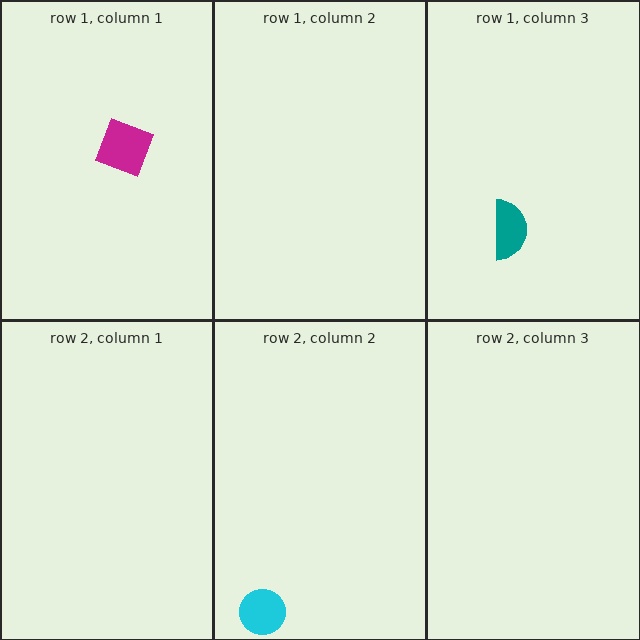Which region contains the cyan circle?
The row 2, column 2 region.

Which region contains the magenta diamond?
The row 1, column 1 region.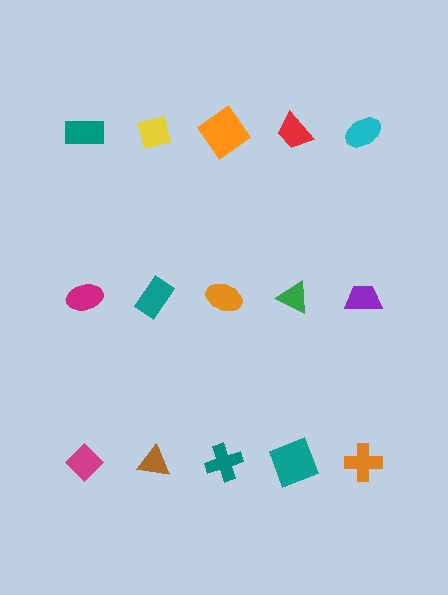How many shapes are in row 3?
5 shapes.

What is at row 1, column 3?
An orange diamond.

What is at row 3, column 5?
An orange cross.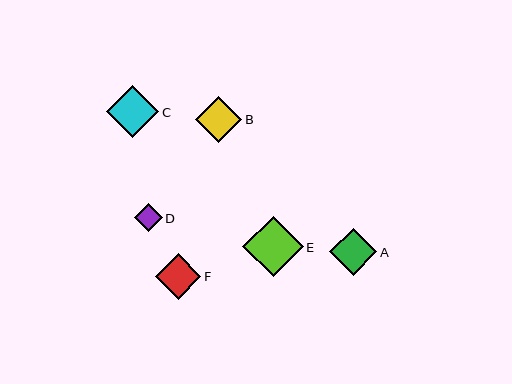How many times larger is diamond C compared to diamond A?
Diamond C is approximately 1.1 times the size of diamond A.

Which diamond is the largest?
Diamond E is the largest with a size of approximately 60 pixels.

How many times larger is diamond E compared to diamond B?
Diamond E is approximately 1.3 times the size of diamond B.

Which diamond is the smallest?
Diamond D is the smallest with a size of approximately 27 pixels.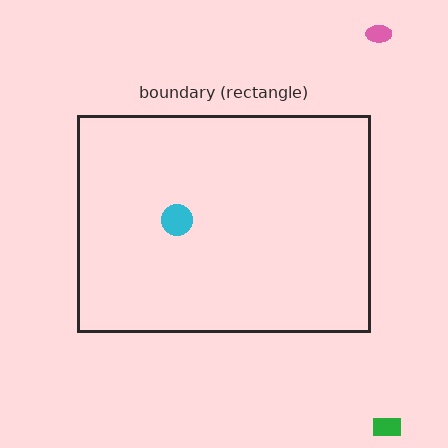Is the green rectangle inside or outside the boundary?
Outside.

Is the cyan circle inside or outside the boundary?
Inside.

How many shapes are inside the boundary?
1 inside, 2 outside.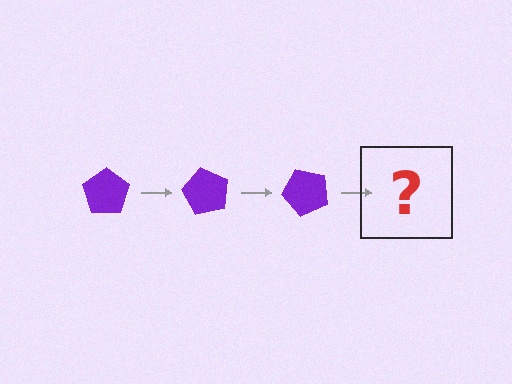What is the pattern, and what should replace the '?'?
The pattern is that the pentagon rotates 60 degrees each step. The '?' should be a purple pentagon rotated 180 degrees.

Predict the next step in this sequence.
The next step is a purple pentagon rotated 180 degrees.